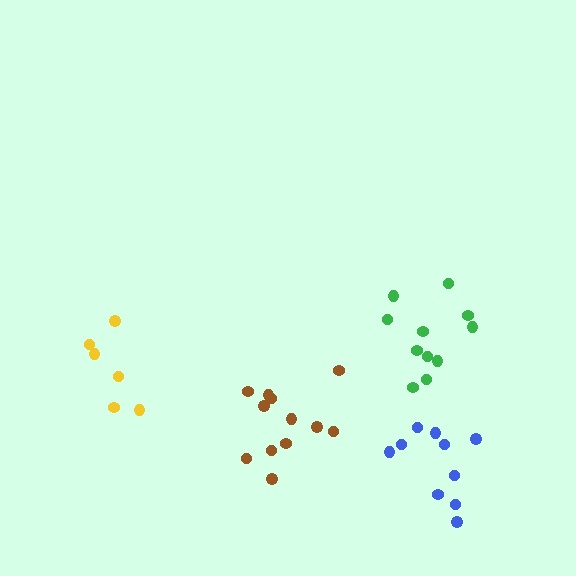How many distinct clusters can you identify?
There are 4 distinct clusters.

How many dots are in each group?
Group 1: 6 dots, Group 2: 12 dots, Group 3: 10 dots, Group 4: 11 dots (39 total).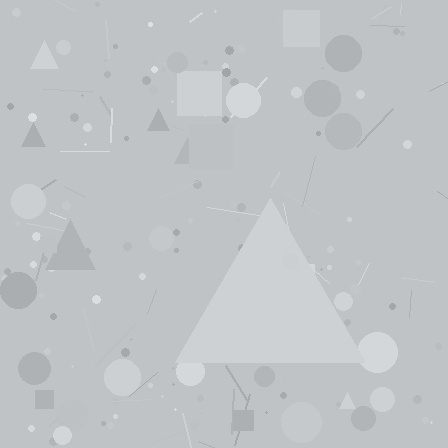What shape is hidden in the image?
A triangle is hidden in the image.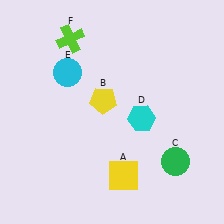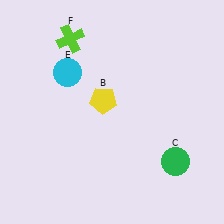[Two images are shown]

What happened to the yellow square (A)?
The yellow square (A) was removed in Image 2. It was in the bottom-right area of Image 1.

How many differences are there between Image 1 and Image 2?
There are 2 differences between the two images.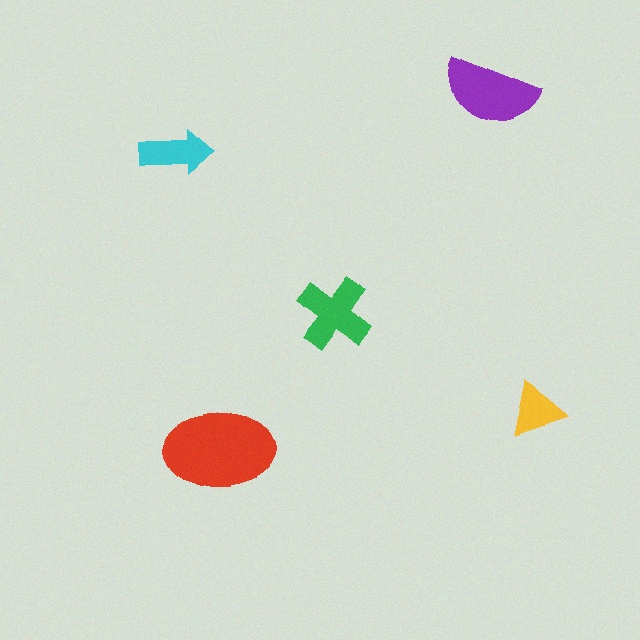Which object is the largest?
The red ellipse.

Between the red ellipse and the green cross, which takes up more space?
The red ellipse.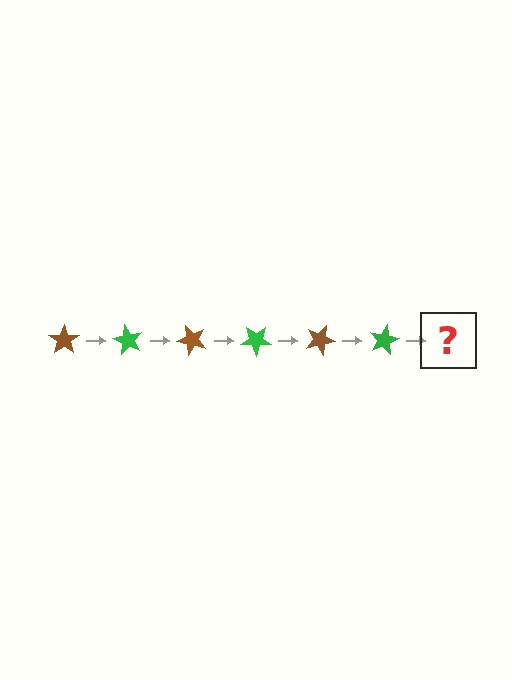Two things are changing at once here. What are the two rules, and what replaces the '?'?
The two rules are that it rotates 60 degrees each step and the color cycles through brown and green. The '?' should be a brown star, rotated 360 degrees from the start.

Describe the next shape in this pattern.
It should be a brown star, rotated 360 degrees from the start.